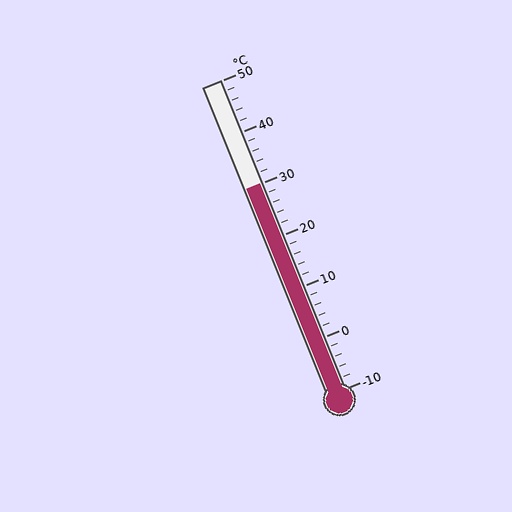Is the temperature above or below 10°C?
The temperature is above 10°C.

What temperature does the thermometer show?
The thermometer shows approximately 30°C.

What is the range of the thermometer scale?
The thermometer scale ranges from -10°C to 50°C.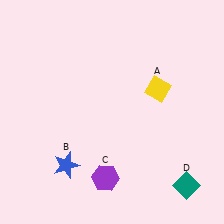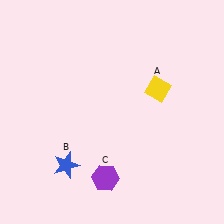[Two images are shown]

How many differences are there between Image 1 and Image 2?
There is 1 difference between the two images.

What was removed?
The teal diamond (D) was removed in Image 2.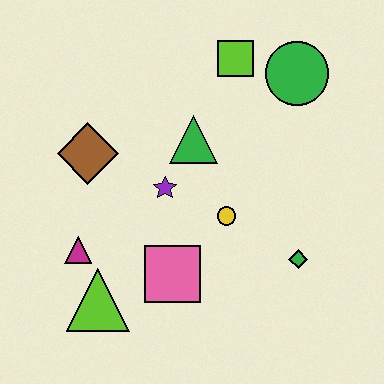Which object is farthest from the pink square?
The green circle is farthest from the pink square.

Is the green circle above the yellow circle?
Yes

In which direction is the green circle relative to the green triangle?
The green circle is to the right of the green triangle.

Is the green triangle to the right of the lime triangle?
Yes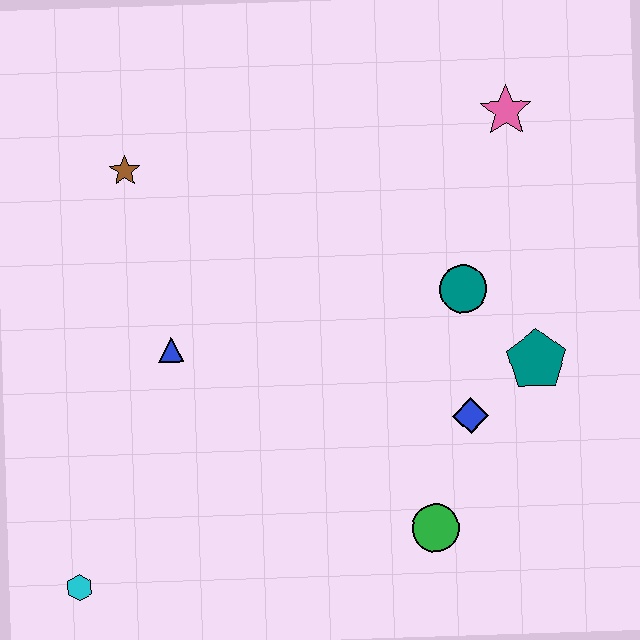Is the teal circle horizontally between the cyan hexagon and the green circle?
No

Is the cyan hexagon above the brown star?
No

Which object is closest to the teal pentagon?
The blue diamond is closest to the teal pentagon.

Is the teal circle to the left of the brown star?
No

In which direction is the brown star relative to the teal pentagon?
The brown star is to the left of the teal pentagon.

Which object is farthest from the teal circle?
The cyan hexagon is farthest from the teal circle.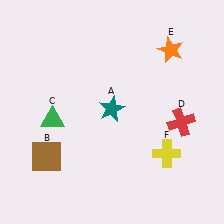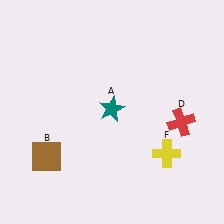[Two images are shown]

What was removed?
The orange star (E), the green triangle (C) were removed in Image 2.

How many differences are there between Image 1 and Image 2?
There are 2 differences between the two images.